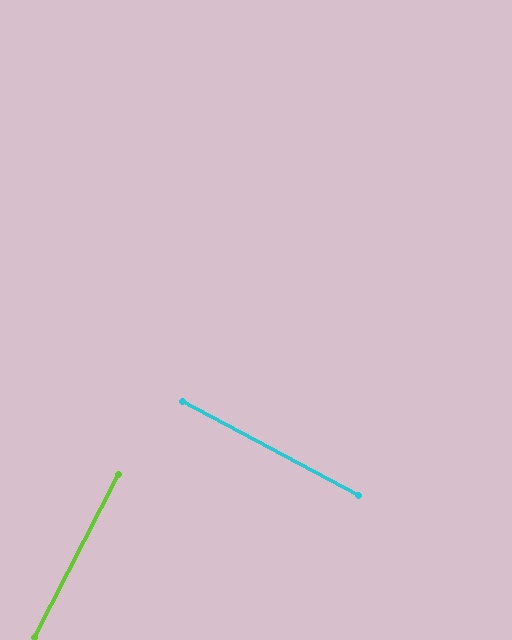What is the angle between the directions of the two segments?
Approximately 89 degrees.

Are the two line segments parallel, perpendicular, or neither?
Perpendicular — they meet at approximately 89°.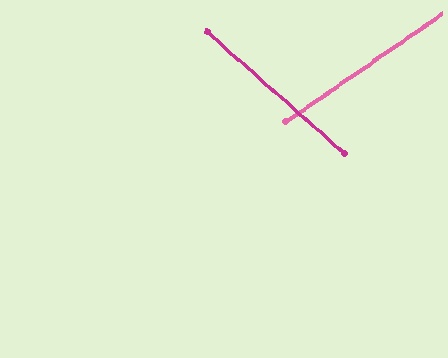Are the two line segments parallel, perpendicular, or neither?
Neither parallel nor perpendicular — they differ by about 76°.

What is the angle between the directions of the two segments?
Approximately 76 degrees.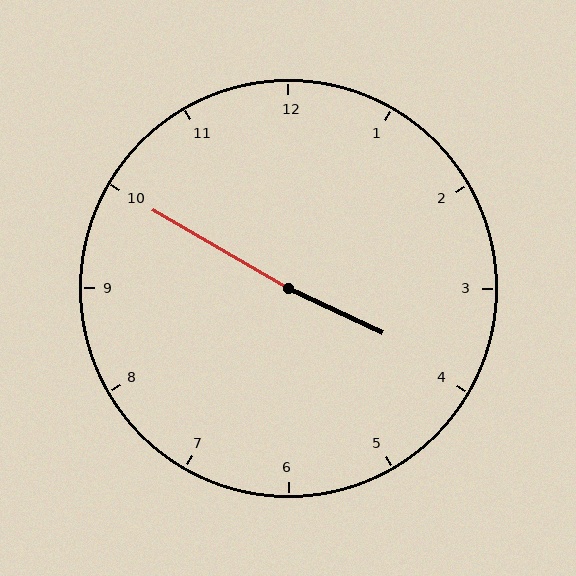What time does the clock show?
3:50.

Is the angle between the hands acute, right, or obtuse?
It is obtuse.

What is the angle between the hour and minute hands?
Approximately 175 degrees.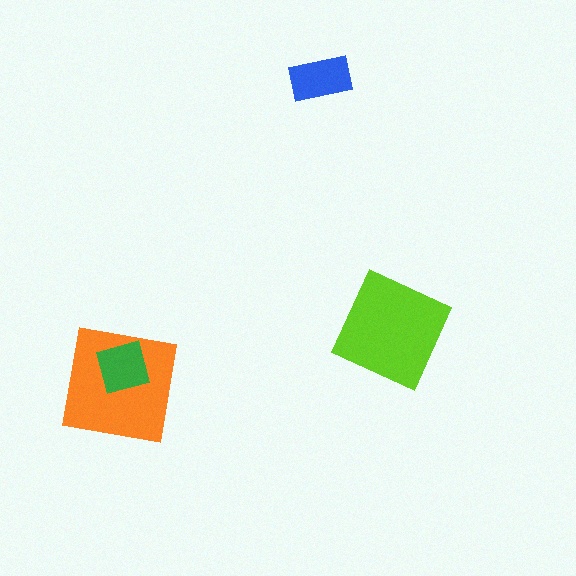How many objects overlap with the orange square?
1 object overlaps with the orange square.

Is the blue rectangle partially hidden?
No, no other shape covers it.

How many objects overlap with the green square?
1 object overlaps with the green square.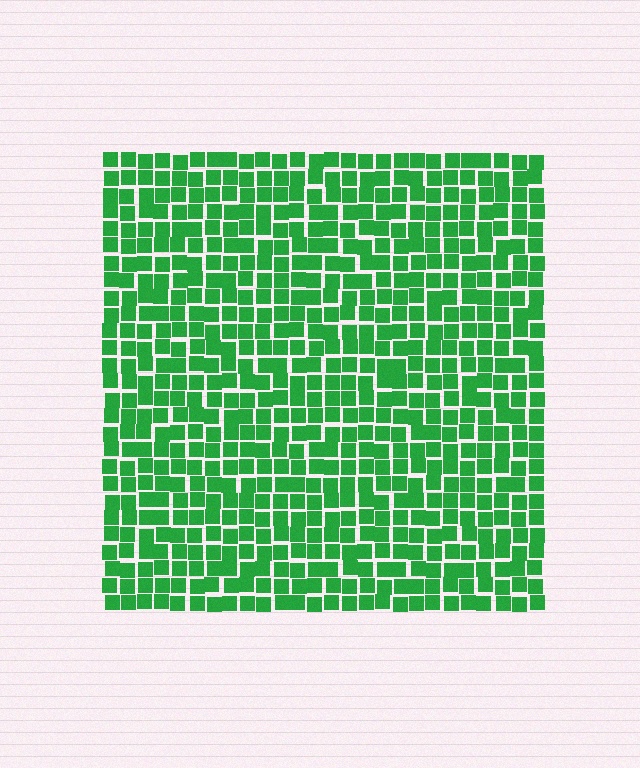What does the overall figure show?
The overall figure shows a square.